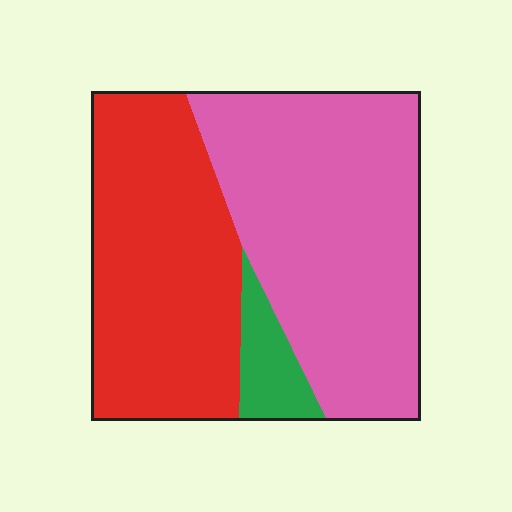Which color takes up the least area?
Green, at roughly 5%.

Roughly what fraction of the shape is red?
Red takes up about two fifths (2/5) of the shape.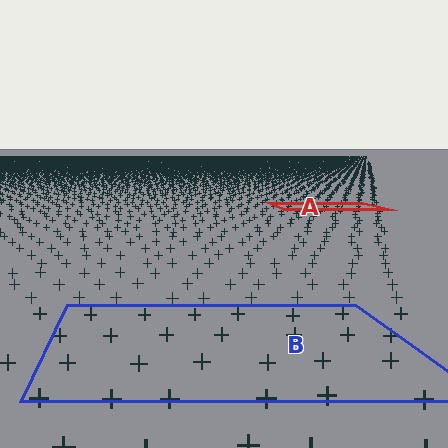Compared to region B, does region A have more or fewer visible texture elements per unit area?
Region A has more texture elements per unit area — they are packed more densely because it is farther away.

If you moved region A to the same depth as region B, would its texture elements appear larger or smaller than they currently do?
They would appear larger. At a closer depth, the same texture elements are projected at a bigger on-screen size.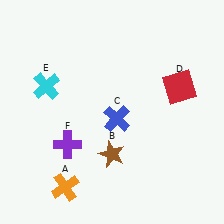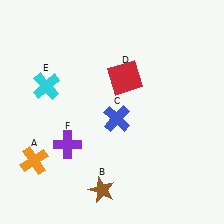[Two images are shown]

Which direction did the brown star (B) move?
The brown star (B) moved down.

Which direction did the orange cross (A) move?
The orange cross (A) moved left.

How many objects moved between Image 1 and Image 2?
3 objects moved between the two images.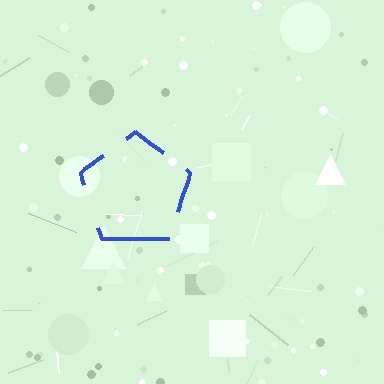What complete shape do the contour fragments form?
The contour fragments form a pentagon.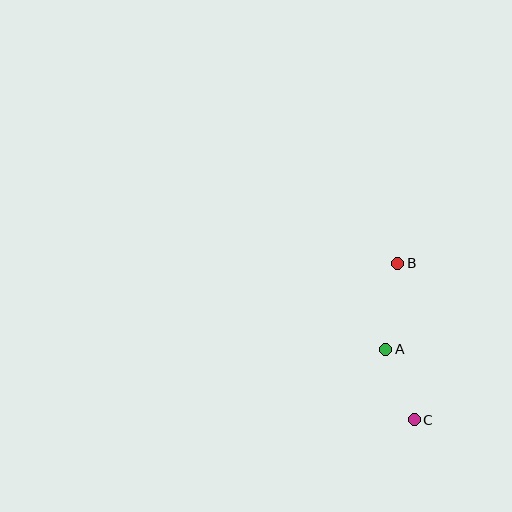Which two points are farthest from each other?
Points B and C are farthest from each other.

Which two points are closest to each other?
Points A and C are closest to each other.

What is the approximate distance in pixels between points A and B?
The distance between A and B is approximately 87 pixels.